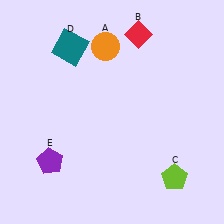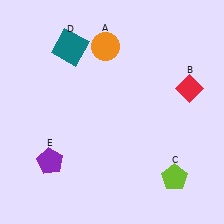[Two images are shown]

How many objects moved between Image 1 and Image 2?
1 object moved between the two images.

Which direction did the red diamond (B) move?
The red diamond (B) moved down.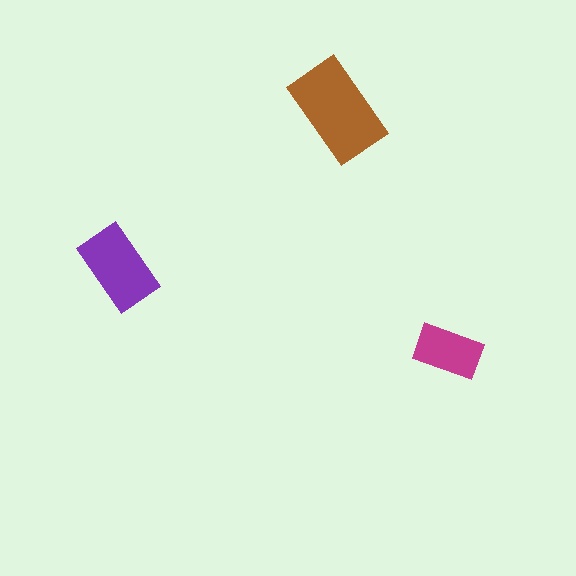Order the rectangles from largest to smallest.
the brown one, the purple one, the magenta one.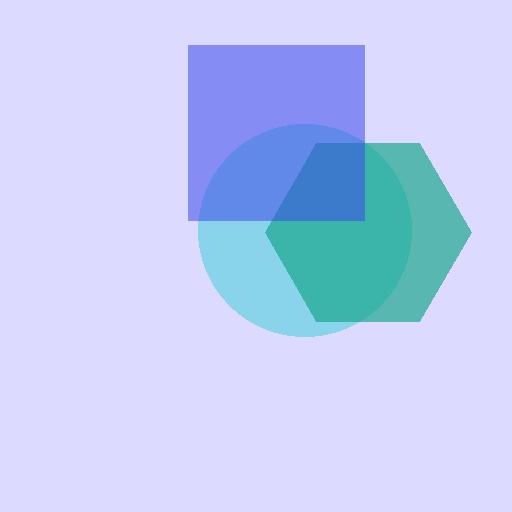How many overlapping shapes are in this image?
There are 3 overlapping shapes in the image.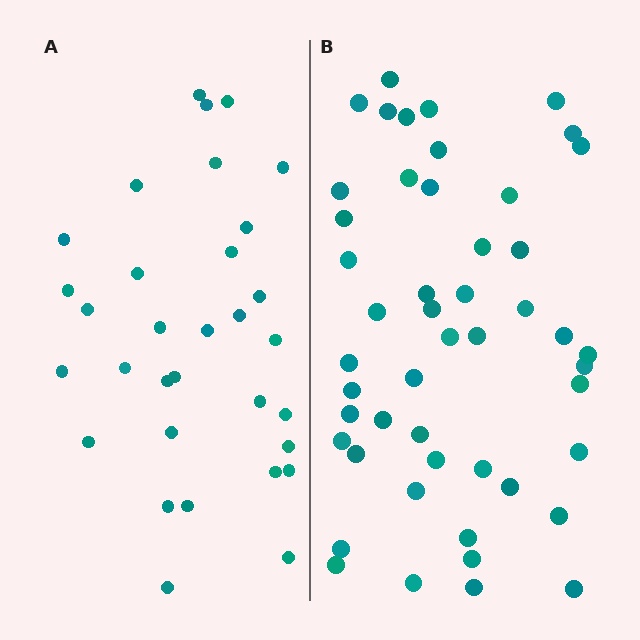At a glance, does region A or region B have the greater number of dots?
Region B (the right region) has more dots.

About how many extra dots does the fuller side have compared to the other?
Region B has approximately 15 more dots than region A.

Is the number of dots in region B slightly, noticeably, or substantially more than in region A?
Region B has substantially more. The ratio is roughly 1.5 to 1.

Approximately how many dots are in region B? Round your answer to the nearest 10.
About 50 dots. (The exact count is 49, which rounds to 50.)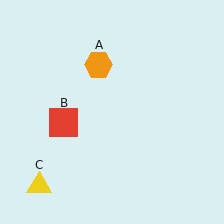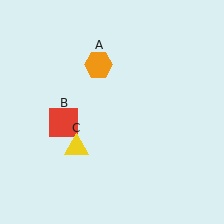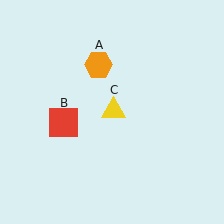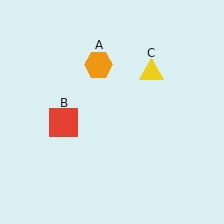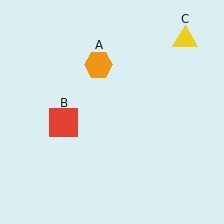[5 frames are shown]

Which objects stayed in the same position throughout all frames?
Orange hexagon (object A) and red square (object B) remained stationary.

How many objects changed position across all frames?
1 object changed position: yellow triangle (object C).